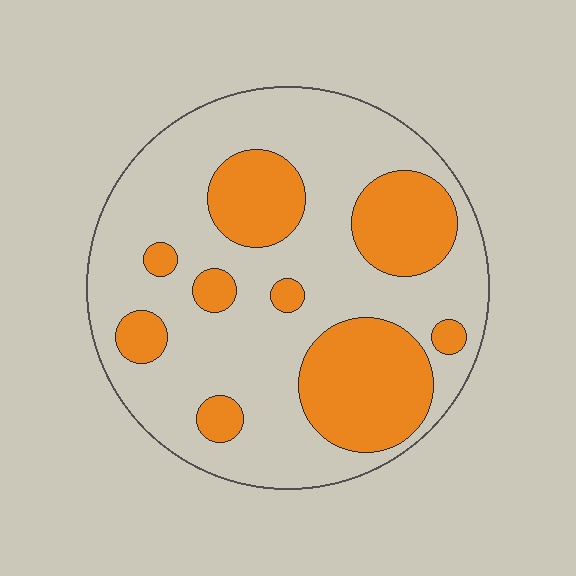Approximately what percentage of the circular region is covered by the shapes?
Approximately 30%.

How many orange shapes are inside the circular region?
9.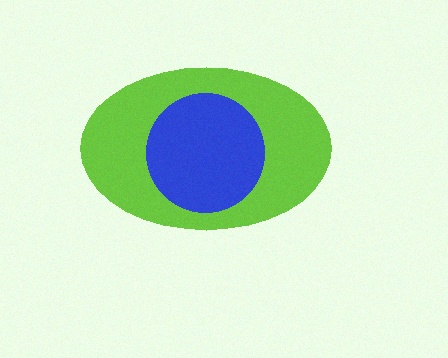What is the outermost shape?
The lime ellipse.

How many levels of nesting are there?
2.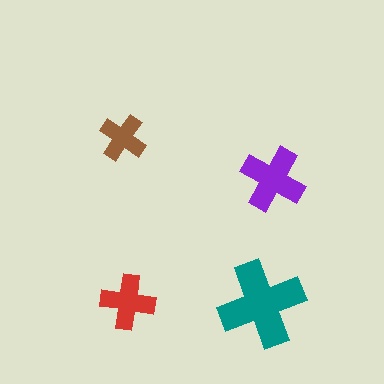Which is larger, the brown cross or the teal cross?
The teal one.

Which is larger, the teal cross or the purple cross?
The teal one.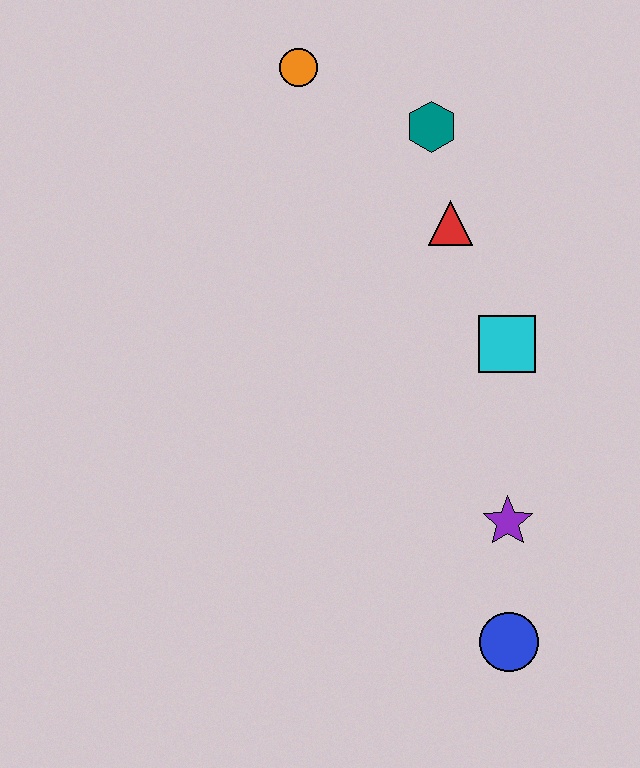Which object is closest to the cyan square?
The red triangle is closest to the cyan square.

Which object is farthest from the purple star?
The orange circle is farthest from the purple star.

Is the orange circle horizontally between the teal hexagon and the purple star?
No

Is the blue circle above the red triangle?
No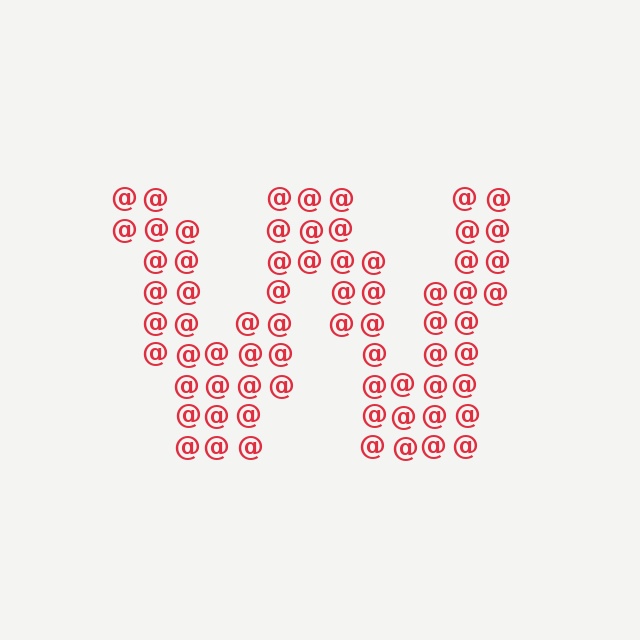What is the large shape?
The large shape is the letter W.